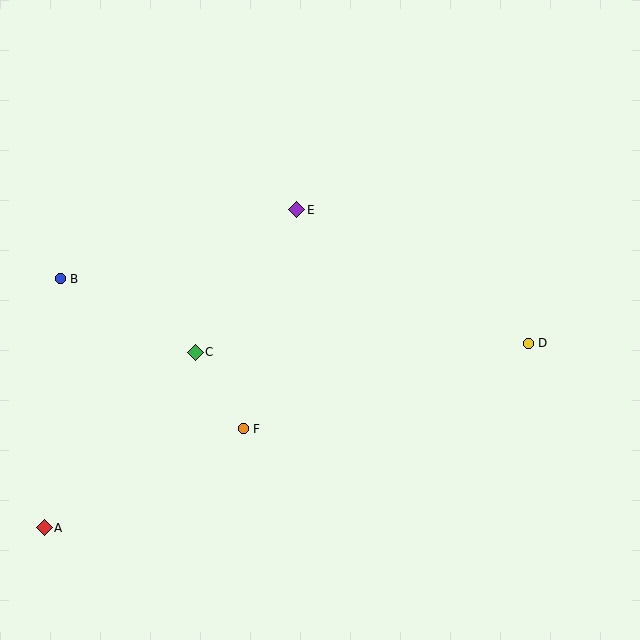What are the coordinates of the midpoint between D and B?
The midpoint between D and B is at (294, 311).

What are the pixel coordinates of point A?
Point A is at (44, 528).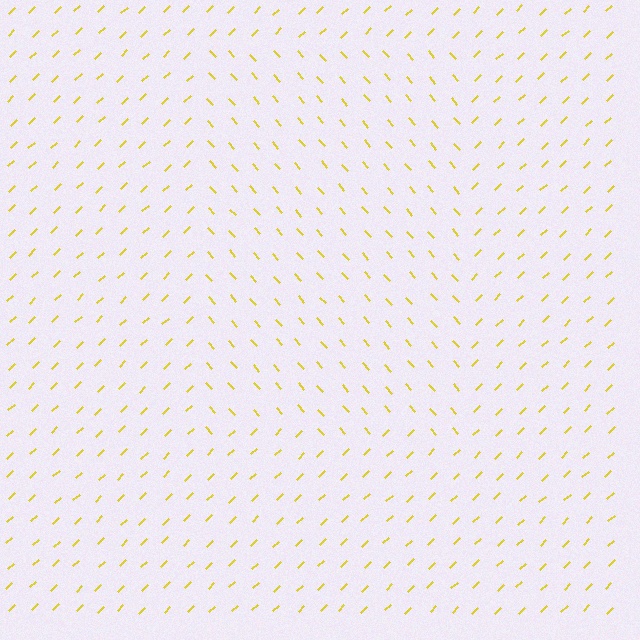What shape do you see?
I see a rectangle.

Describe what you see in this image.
The image is filled with small yellow line segments. A rectangle region in the image has lines oriented differently from the surrounding lines, creating a visible texture boundary.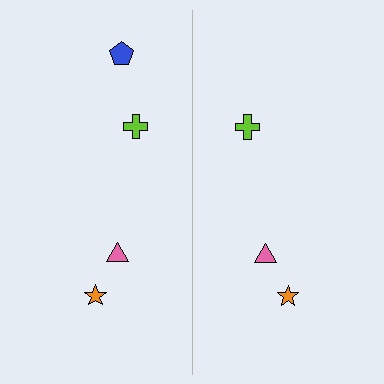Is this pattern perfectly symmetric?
No, the pattern is not perfectly symmetric. A blue pentagon is missing from the right side.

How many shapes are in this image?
There are 7 shapes in this image.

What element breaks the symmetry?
A blue pentagon is missing from the right side.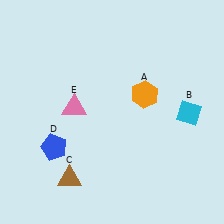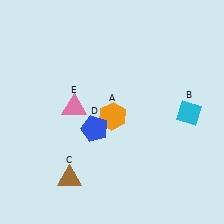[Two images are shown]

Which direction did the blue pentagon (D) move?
The blue pentagon (D) moved right.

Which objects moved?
The objects that moved are: the orange hexagon (A), the blue pentagon (D).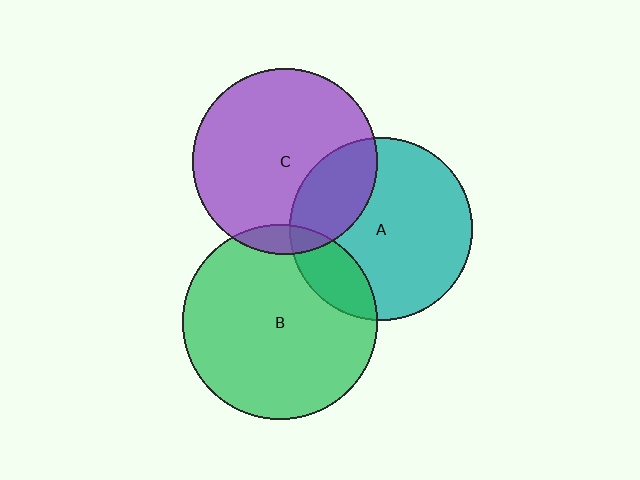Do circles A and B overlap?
Yes.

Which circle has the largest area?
Circle B (green).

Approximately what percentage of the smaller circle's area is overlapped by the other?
Approximately 20%.